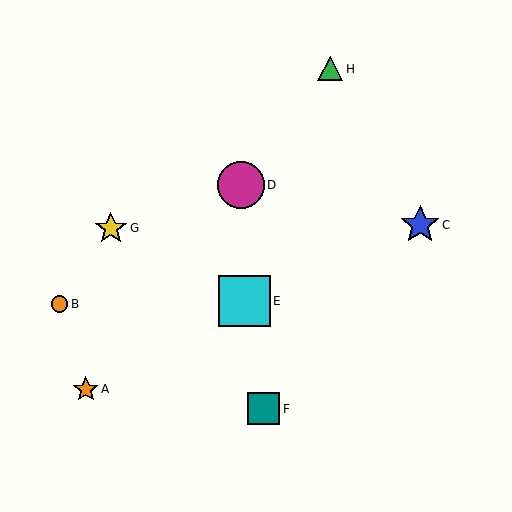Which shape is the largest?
The cyan square (labeled E) is the largest.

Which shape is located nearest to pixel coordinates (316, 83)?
The green triangle (labeled H) at (330, 69) is nearest to that location.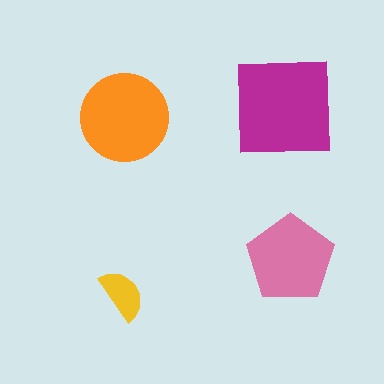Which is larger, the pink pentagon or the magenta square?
The magenta square.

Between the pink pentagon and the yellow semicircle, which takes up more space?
The pink pentagon.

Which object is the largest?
The magenta square.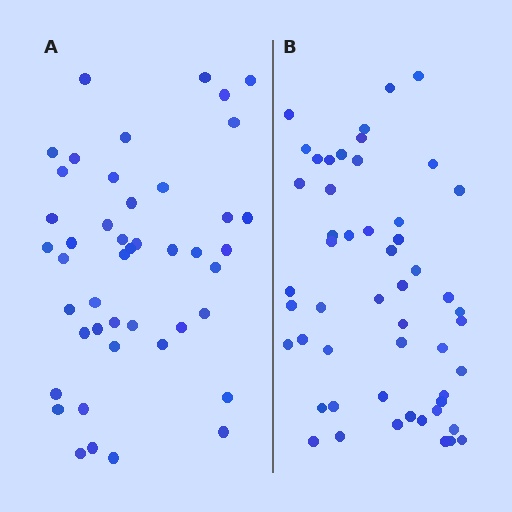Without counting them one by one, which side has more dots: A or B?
Region B (the right region) has more dots.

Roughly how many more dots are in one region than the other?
Region B has roughly 8 or so more dots than region A.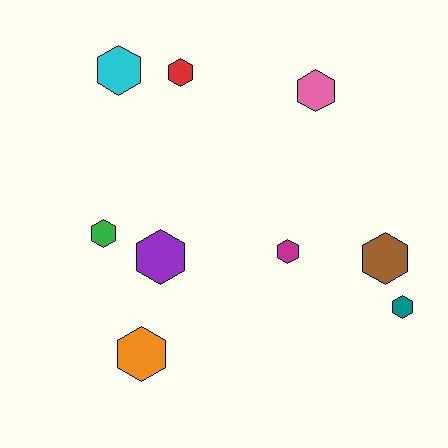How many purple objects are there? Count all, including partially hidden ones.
There is 1 purple object.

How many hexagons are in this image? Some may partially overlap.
There are 9 hexagons.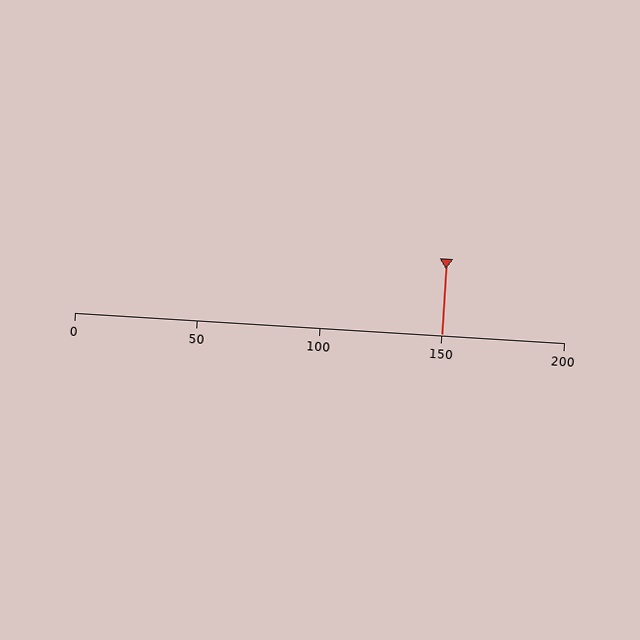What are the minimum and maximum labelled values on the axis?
The axis runs from 0 to 200.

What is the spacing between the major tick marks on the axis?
The major ticks are spaced 50 apart.